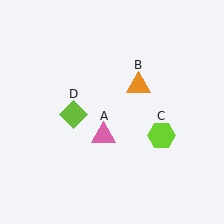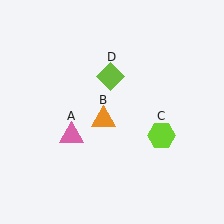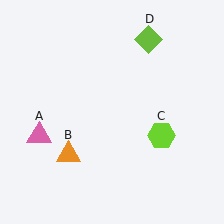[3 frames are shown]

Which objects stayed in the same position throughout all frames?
Lime hexagon (object C) remained stationary.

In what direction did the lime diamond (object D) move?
The lime diamond (object D) moved up and to the right.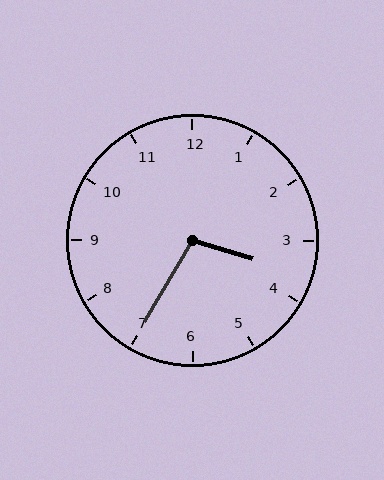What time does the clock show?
3:35.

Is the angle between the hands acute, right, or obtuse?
It is obtuse.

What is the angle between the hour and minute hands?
Approximately 102 degrees.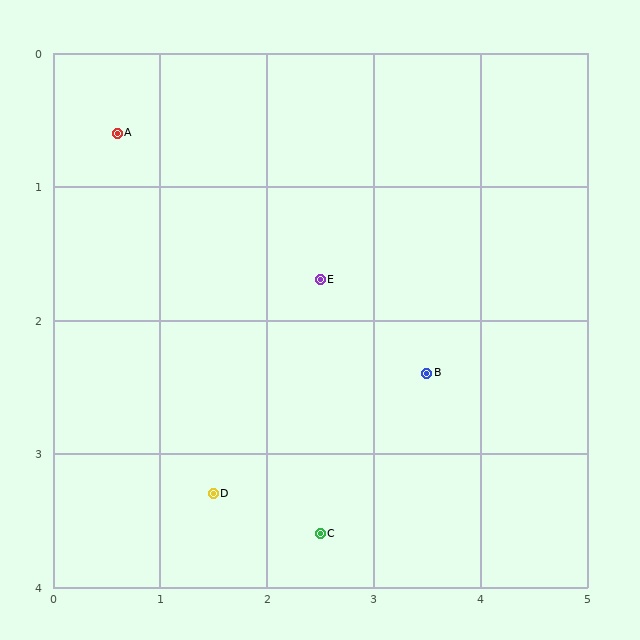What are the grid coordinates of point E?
Point E is at approximately (2.5, 1.7).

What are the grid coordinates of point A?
Point A is at approximately (0.6, 0.6).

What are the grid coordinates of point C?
Point C is at approximately (2.5, 3.6).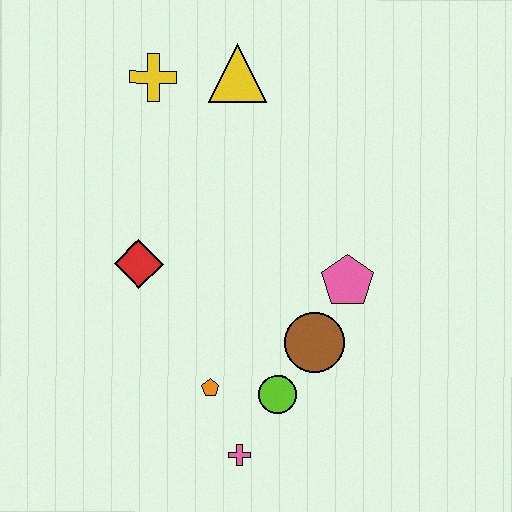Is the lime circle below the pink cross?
No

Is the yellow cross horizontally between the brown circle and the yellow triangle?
No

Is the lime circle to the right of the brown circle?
No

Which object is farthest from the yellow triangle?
The pink cross is farthest from the yellow triangle.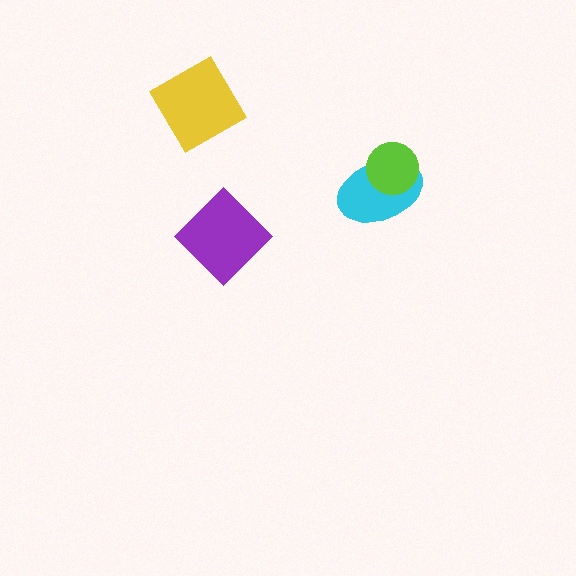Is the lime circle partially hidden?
No, no other shape covers it.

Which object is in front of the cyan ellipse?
The lime circle is in front of the cyan ellipse.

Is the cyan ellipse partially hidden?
Yes, it is partially covered by another shape.